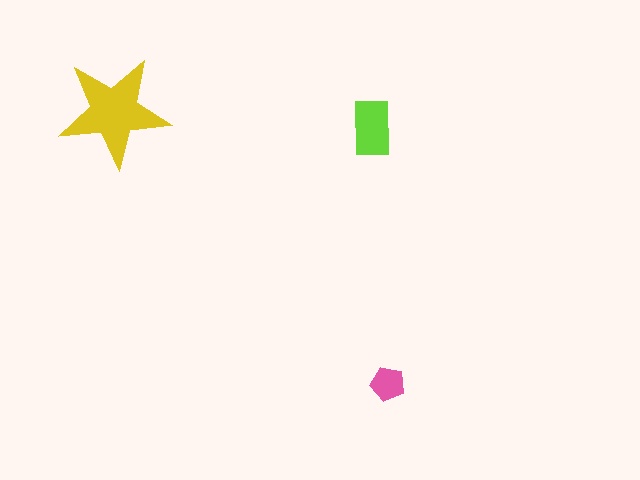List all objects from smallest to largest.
The pink pentagon, the lime rectangle, the yellow star.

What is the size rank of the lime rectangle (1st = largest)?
2nd.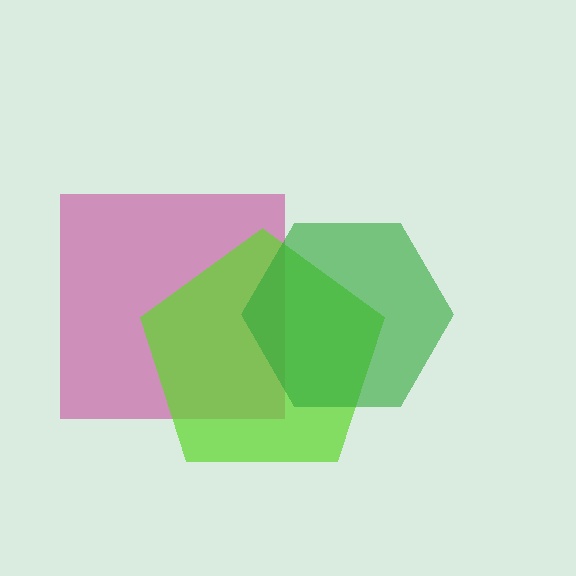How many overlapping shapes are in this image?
There are 3 overlapping shapes in the image.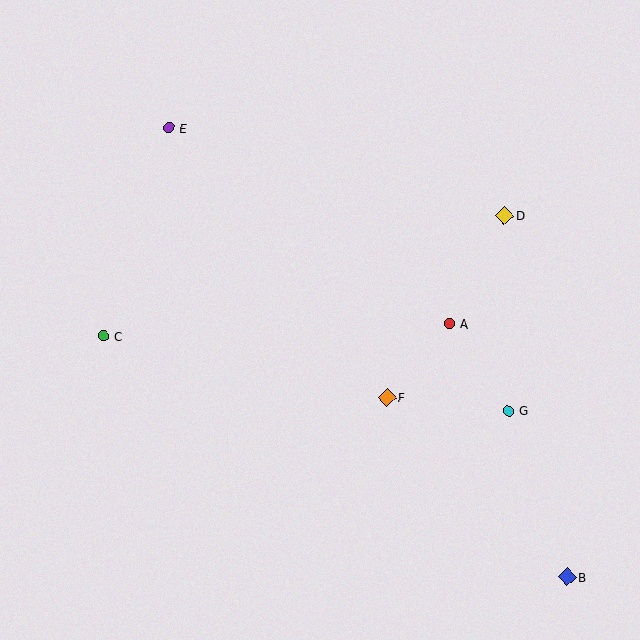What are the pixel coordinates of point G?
Point G is at (508, 411).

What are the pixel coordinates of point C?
Point C is at (104, 336).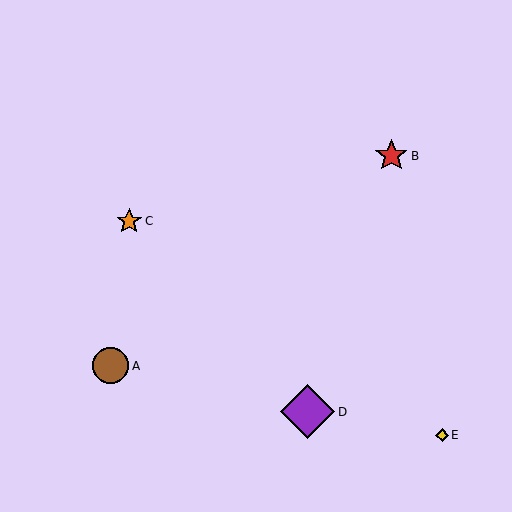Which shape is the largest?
The purple diamond (labeled D) is the largest.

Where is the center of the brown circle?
The center of the brown circle is at (111, 366).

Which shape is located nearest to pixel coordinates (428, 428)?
The yellow diamond (labeled E) at (442, 435) is nearest to that location.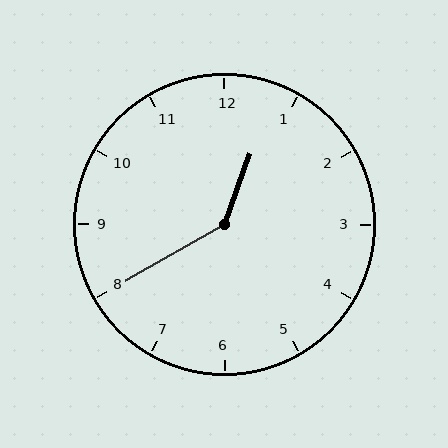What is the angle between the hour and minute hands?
Approximately 140 degrees.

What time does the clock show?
12:40.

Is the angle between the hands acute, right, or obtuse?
It is obtuse.